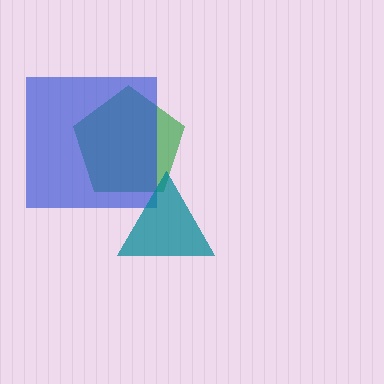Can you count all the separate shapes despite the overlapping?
Yes, there are 3 separate shapes.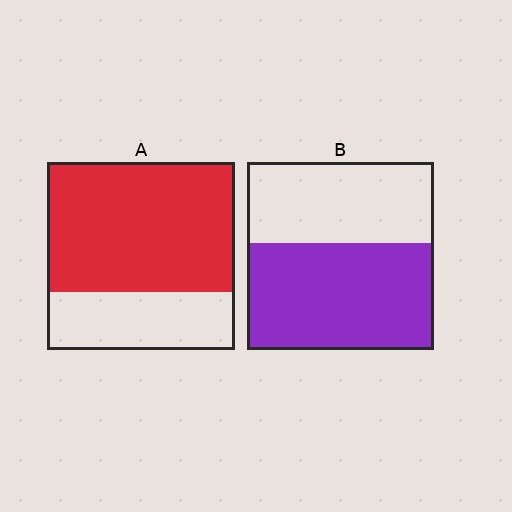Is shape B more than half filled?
Yes.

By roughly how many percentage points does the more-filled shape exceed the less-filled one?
By roughly 10 percentage points (A over B).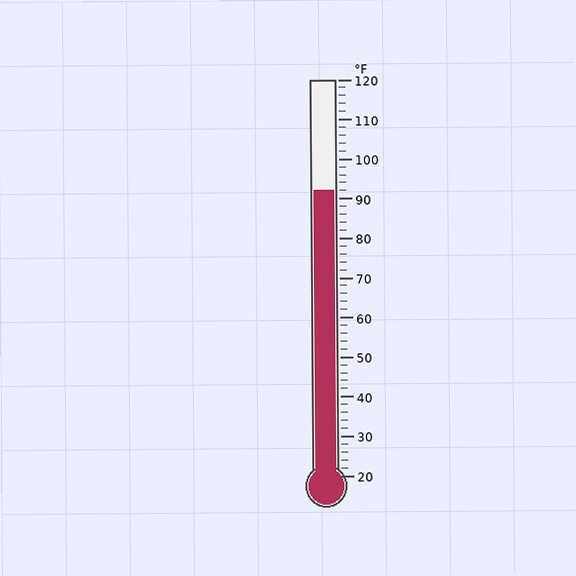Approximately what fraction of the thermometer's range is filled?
The thermometer is filled to approximately 70% of its range.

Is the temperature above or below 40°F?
The temperature is above 40°F.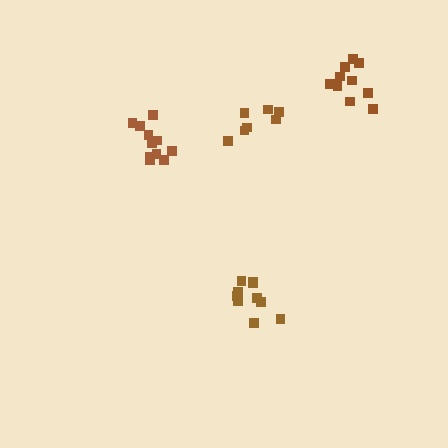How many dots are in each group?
Group 1: 10 dots, Group 2: 10 dots, Group 3: 11 dots, Group 4: 7 dots (38 total).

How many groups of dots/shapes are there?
There are 4 groups.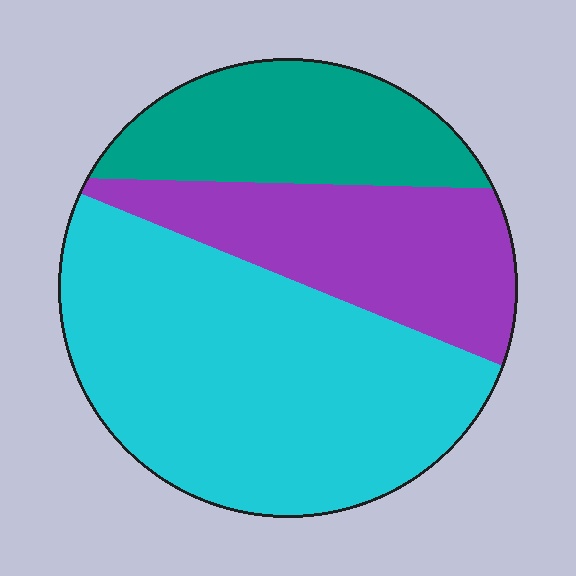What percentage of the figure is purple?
Purple takes up about one quarter (1/4) of the figure.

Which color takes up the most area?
Cyan, at roughly 55%.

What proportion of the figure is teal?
Teal takes up about one fifth (1/5) of the figure.